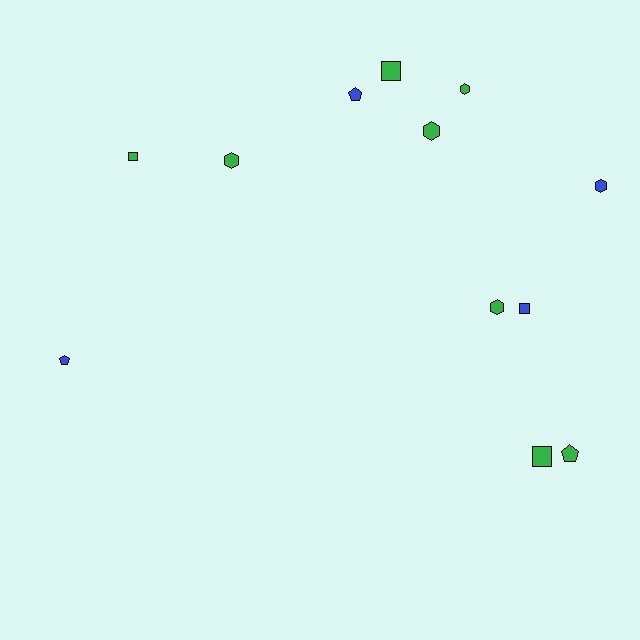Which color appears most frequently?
Green, with 8 objects.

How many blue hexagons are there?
There is 1 blue hexagon.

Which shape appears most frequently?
Hexagon, with 5 objects.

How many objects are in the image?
There are 12 objects.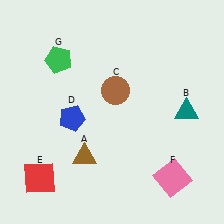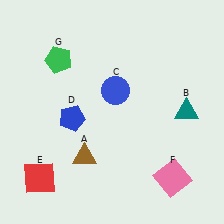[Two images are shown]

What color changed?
The circle (C) changed from brown in Image 1 to blue in Image 2.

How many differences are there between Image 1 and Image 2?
There is 1 difference between the two images.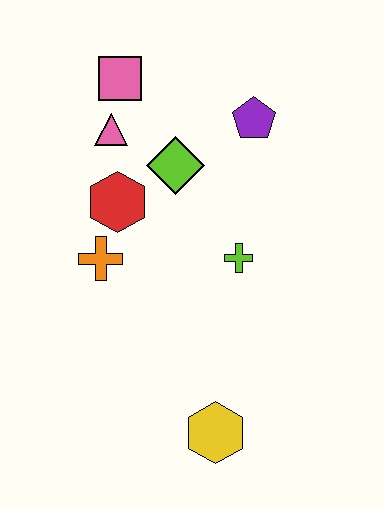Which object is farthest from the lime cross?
The pink square is farthest from the lime cross.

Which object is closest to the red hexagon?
The orange cross is closest to the red hexagon.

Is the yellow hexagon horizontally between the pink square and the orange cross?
No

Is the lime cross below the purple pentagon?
Yes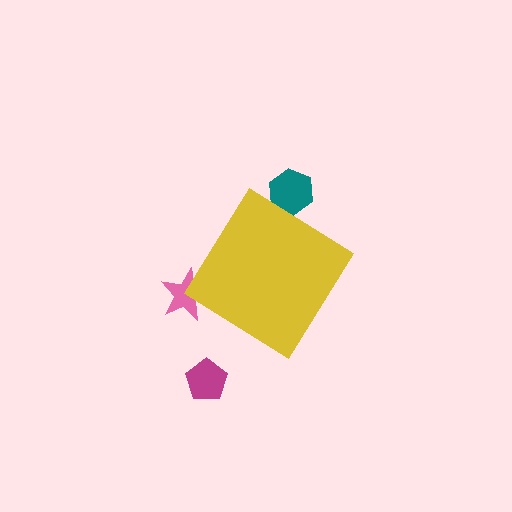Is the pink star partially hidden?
Yes, the pink star is partially hidden behind the yellow diamond.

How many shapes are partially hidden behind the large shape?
2 shapes are partially hidden.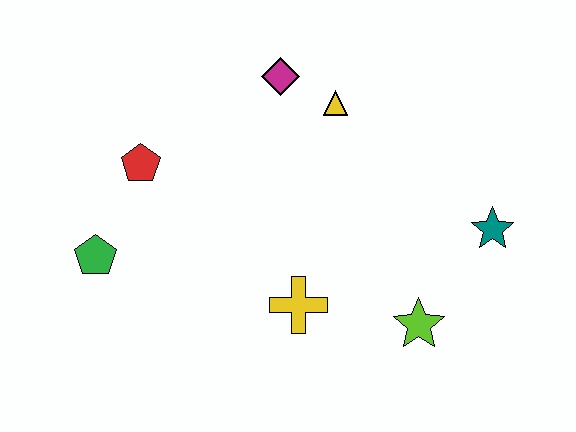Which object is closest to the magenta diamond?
The yellow triangle is closest to the magenta diamond.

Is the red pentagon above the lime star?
Yes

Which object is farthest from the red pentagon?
The teal star is farthest from the red pentagon.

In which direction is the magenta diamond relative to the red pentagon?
The magenta diamond is to the right of the red pentagon.